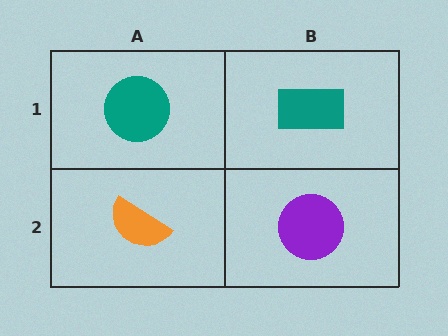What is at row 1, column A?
A teal circle.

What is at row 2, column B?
A purple circle.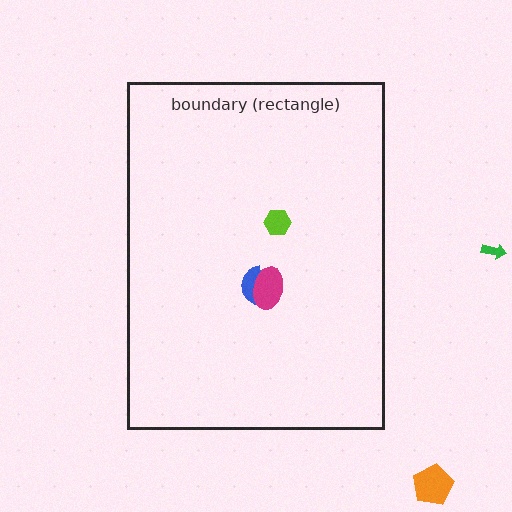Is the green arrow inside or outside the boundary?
Outside.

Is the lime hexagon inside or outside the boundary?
Inside.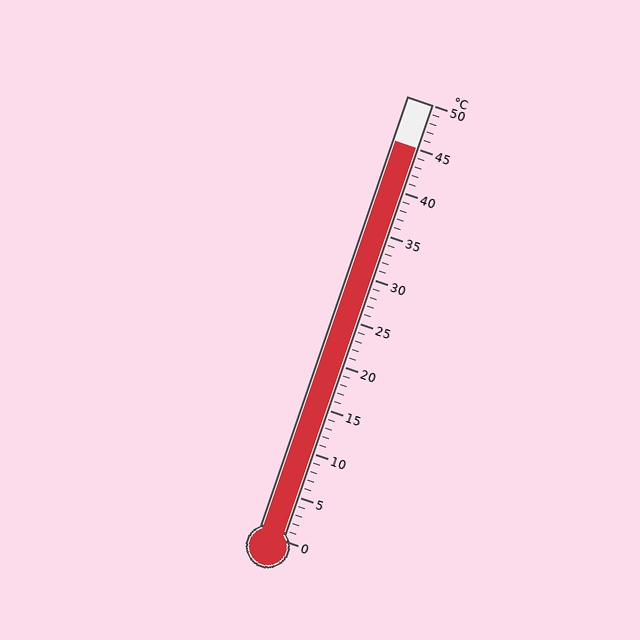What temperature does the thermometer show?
The thermometer shows approximately 45°C.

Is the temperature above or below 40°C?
The temperature is above 40°C.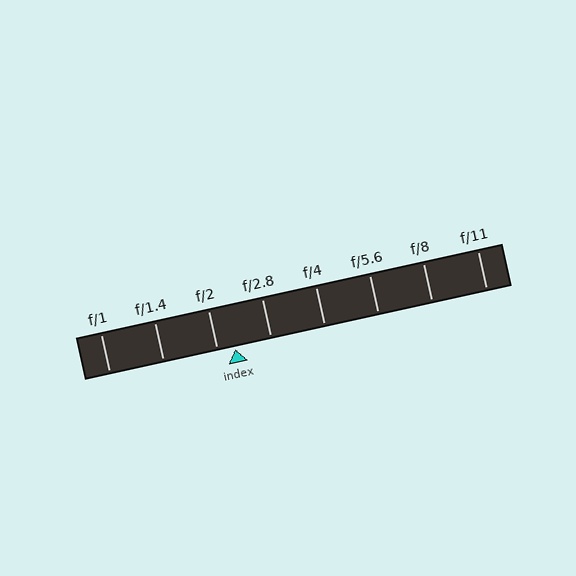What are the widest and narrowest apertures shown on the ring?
The widest aperture shown is f/1 and the narrowest is f/11.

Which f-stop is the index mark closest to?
The index mark is closest to f/2.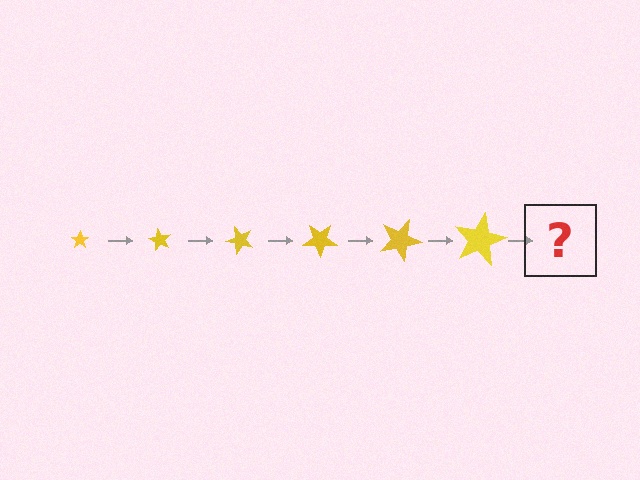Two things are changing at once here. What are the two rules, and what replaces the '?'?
The two rules are that the star grows larger each step and it rotates 60 degrees each step. The '?' should be a star, larger than the previous one and rotated 360 degrees from the start.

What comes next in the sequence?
The next element should be a star, larger than the previous one and rotated 360 degrees from the start.